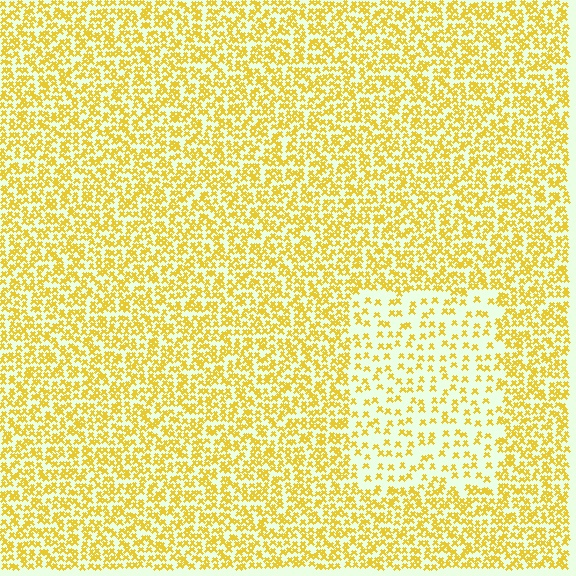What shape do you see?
I see a rectangle.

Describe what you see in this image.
The image contains small yellow elements arranged at two different densities. A rectangle-shaped region is visible where the elements are less densely packed than the surrounding area.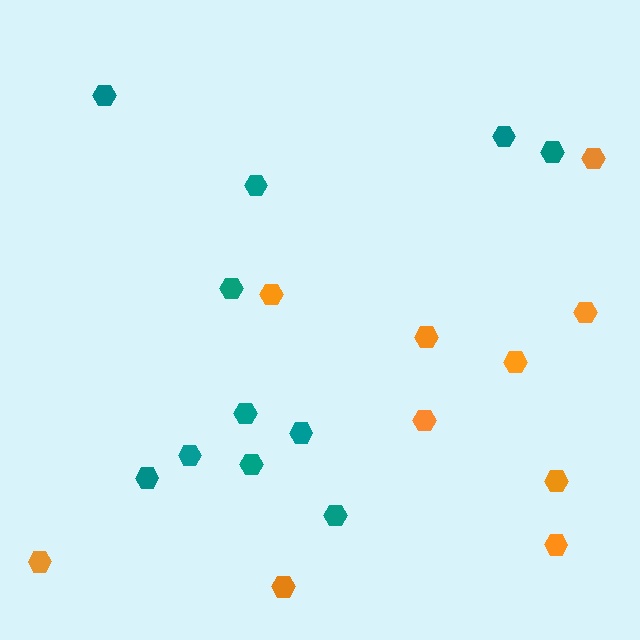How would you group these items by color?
There are 2 groups: one group of teal hexagons (11) and one group of orange hexagons (10).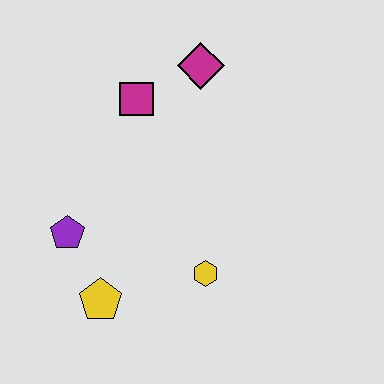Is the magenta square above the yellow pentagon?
Yes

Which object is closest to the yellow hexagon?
The yellow pentagon is closest to the yellow hexagon.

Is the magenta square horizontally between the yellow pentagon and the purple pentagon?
No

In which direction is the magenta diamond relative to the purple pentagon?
The magenta diamond is above the purple pentagon.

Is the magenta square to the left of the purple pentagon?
No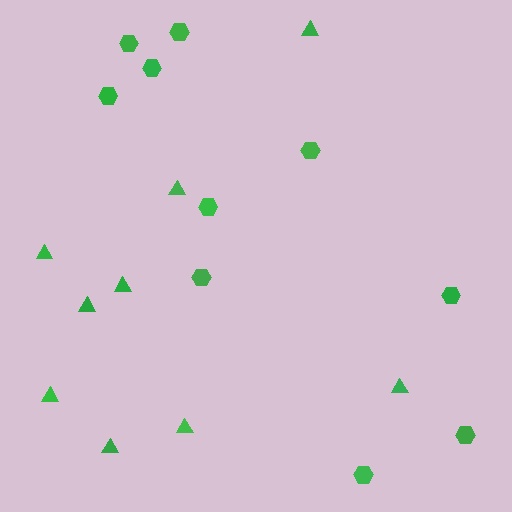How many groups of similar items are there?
There are 2 groups: one group of hexagons (10) and one group of triangles (9).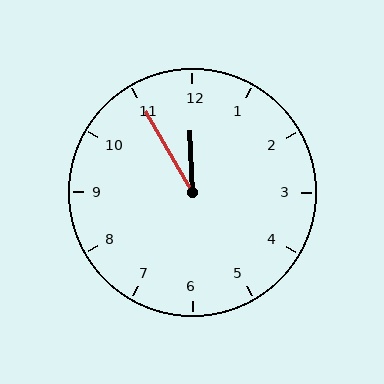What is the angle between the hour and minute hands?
Approximately 28 degrees.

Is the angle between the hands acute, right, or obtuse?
It is acute.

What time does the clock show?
11:55.